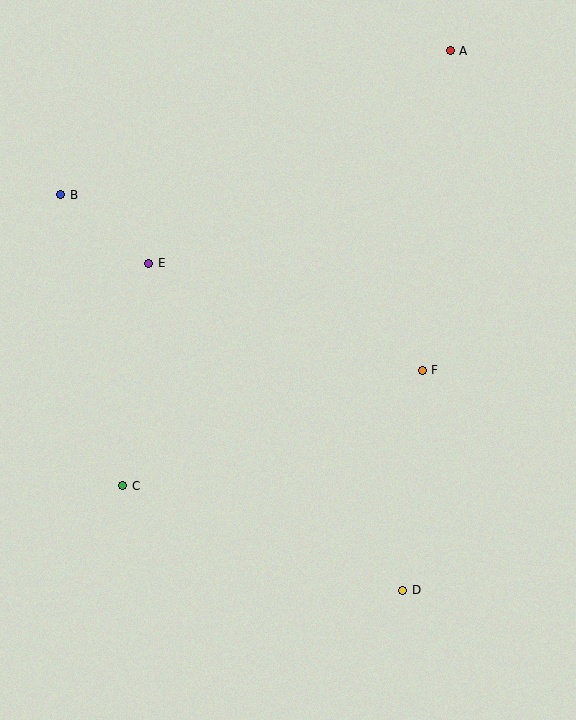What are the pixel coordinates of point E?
Point E is at (149, 263).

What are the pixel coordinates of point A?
Point A is at (450, 51).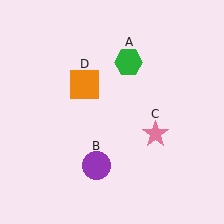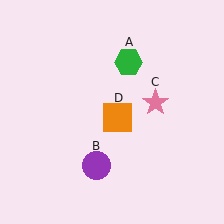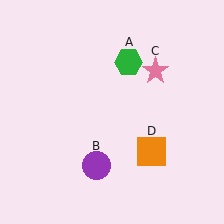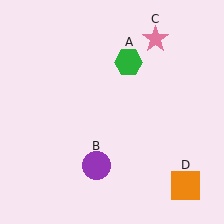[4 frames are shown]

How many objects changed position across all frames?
2 objects changed position: pink star (object C), orange square (object D).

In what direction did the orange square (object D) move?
The orange square (object D) moved down and to the right.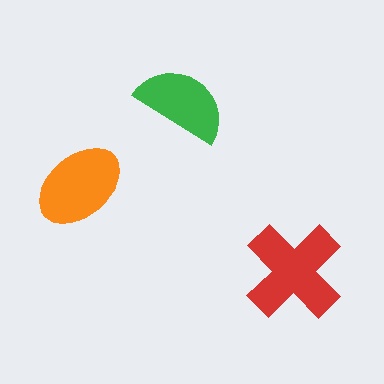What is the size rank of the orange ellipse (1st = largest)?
2nd.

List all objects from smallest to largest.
The green semicircle, the orange ellipse, the red cross.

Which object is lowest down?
The red cross is bottommost.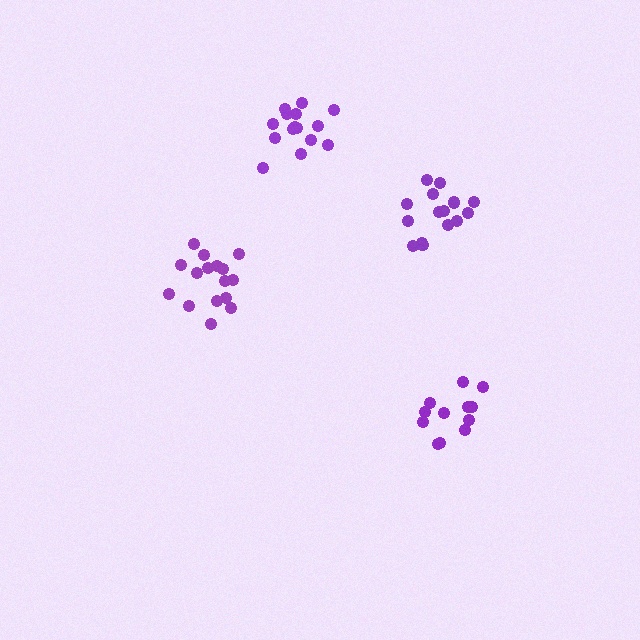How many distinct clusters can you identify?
There are 4 distinct clusters.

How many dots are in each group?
Group 1: 16 dots, Group 2: 15 dots, Group 3: 15 dots, Group 4: 12 dots (58 total).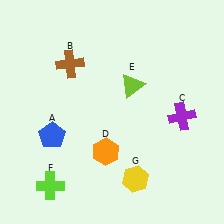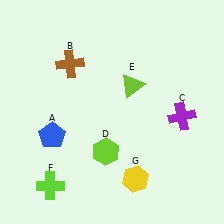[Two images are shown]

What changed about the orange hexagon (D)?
In Image 1, D is orange. In Image 2, it changed to lime.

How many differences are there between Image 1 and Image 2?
There is 1 difference between the two images.